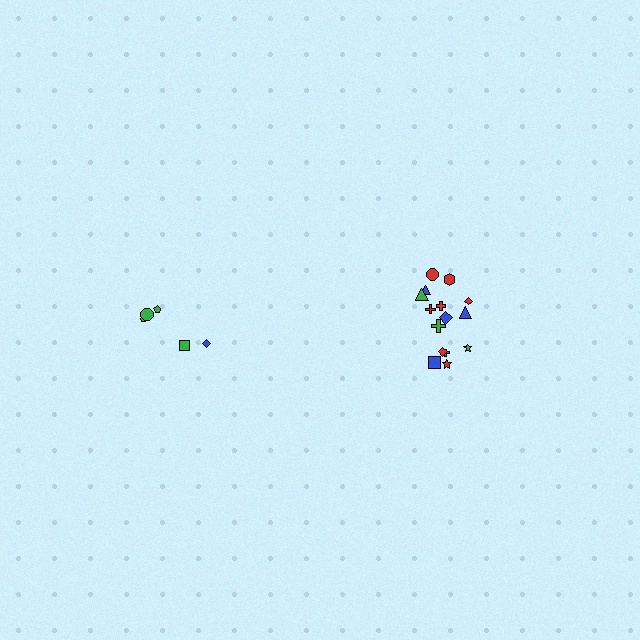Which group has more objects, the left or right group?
The right group.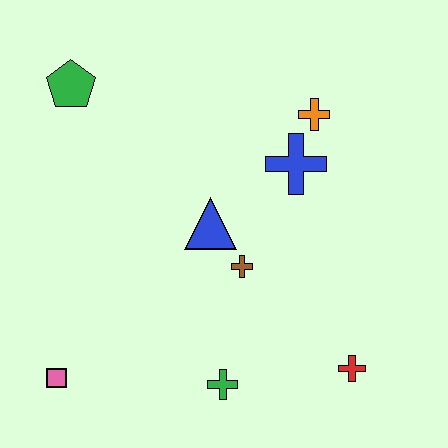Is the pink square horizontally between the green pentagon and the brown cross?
No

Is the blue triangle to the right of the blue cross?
No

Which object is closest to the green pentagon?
The blue triangle is closest to the green pentagon.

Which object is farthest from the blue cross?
The pink square is farthest from the blue cross.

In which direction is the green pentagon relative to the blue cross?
The green pentagon is to the left of the blue cross.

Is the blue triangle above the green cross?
Yes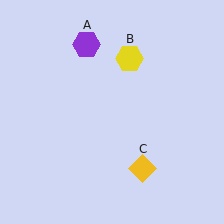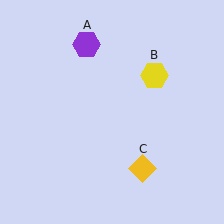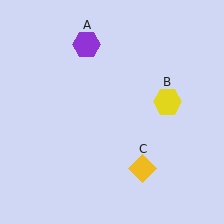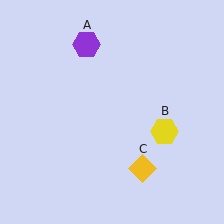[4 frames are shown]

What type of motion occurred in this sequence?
The yellow hexagon (object B) rotated clockwise around the center of the scene.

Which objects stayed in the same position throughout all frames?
Purple hexagon (object A) and yellow diamond (object C) remained stationary.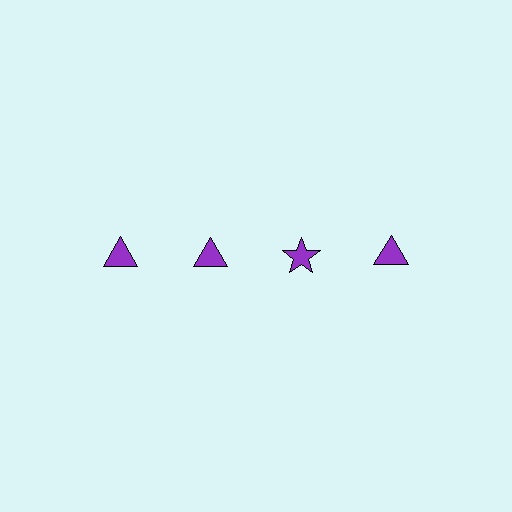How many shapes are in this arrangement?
There are 4 shapes arranged in a grid pattern.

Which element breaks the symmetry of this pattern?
The purple star in the top row, center column breaks the symmetry. All other shapes are purple triangles.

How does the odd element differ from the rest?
It has a different shape: star instead of triangle.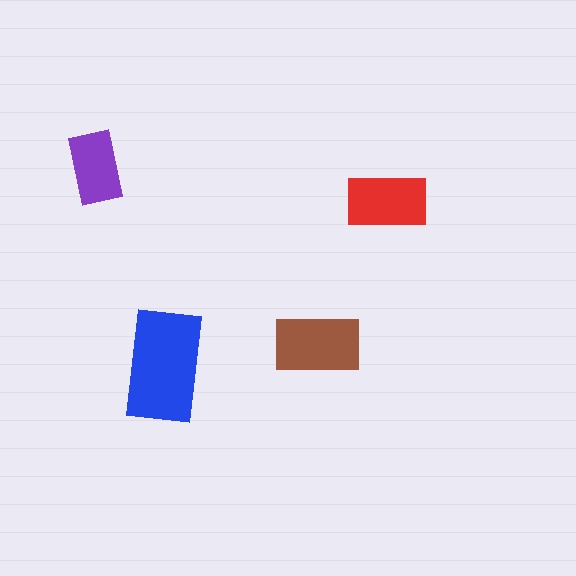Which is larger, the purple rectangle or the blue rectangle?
The blue one.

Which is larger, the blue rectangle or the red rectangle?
The blue one.